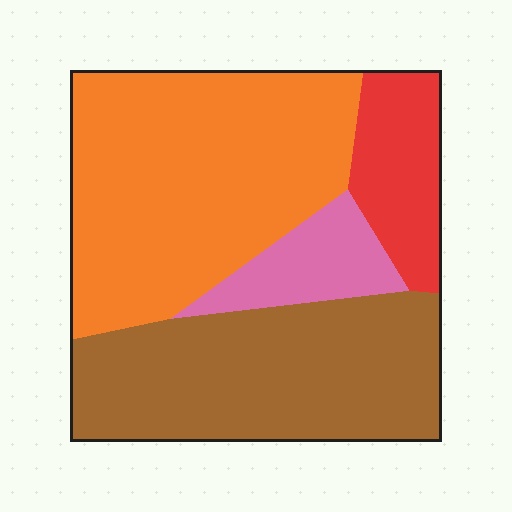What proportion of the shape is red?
Red takes up about one eighth (1/8) of the shape.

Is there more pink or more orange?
Orange.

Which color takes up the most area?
Orange, at roughly 45%.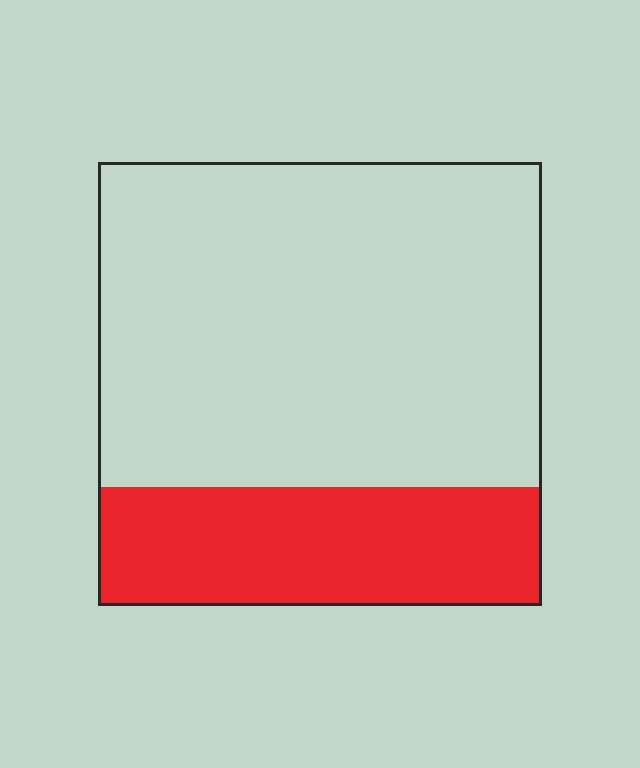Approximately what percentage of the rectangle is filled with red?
Approximately 25%.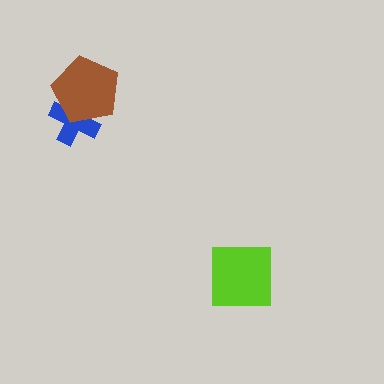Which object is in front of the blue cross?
The brown pentagon is in front of the blue cross.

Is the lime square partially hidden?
No, no other shape covers it.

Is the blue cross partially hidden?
Yes, it is partially covered by another shape.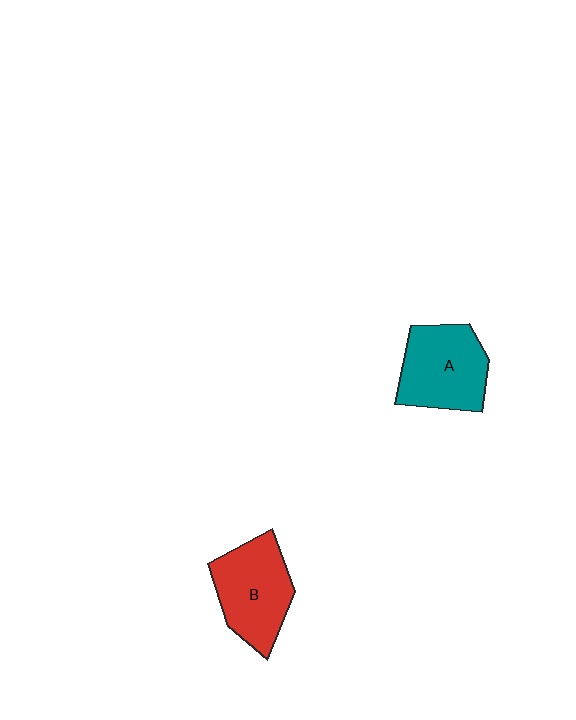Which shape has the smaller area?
Shape A (teal).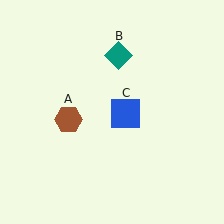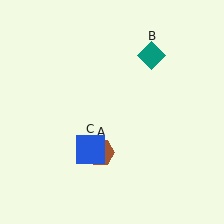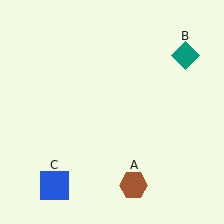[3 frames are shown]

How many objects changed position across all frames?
3 objects changed position: brown hexagon (object A), teal diamond (object B), blue square (object C).